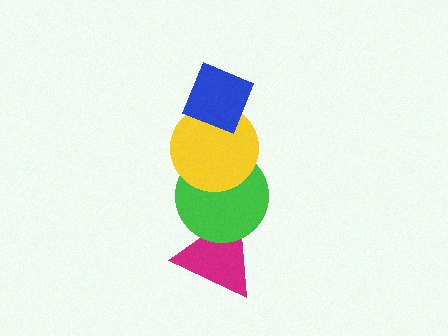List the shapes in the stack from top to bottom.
From top to bottom: the blue diamond, the yellow circle, the green circle, the magenta triangle.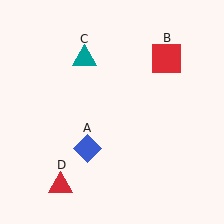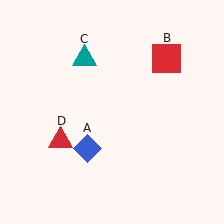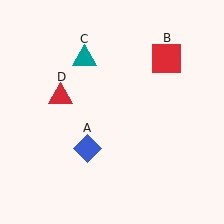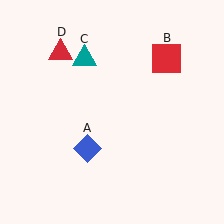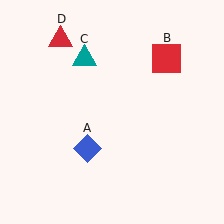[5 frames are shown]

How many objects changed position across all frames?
1 object changed position: red triangle (object D).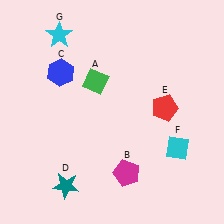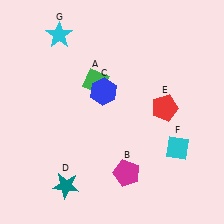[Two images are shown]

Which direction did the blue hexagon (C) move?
The blue hexagon (C) moved right.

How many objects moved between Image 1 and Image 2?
1 object moved between the two images.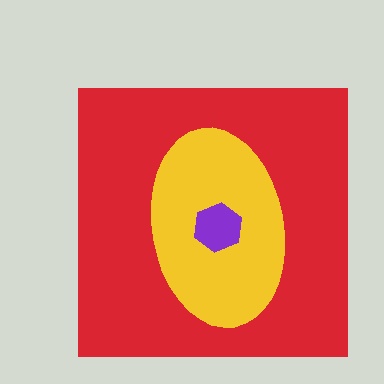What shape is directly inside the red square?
The yellow ellipse.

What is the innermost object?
The purple hexagon.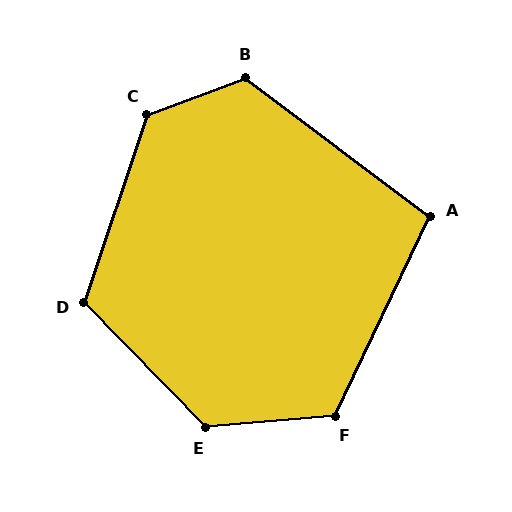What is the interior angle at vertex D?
Approximately 117 degrees (obtuse).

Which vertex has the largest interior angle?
E, at approximately 129 degrees.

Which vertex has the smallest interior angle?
A, at approximately 102 degrees.